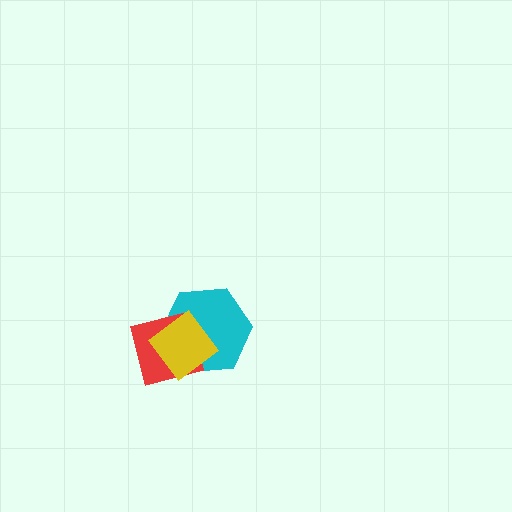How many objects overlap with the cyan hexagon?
2 objects overlap with the cyan hexagon.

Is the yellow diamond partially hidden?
No, no other shape covers it.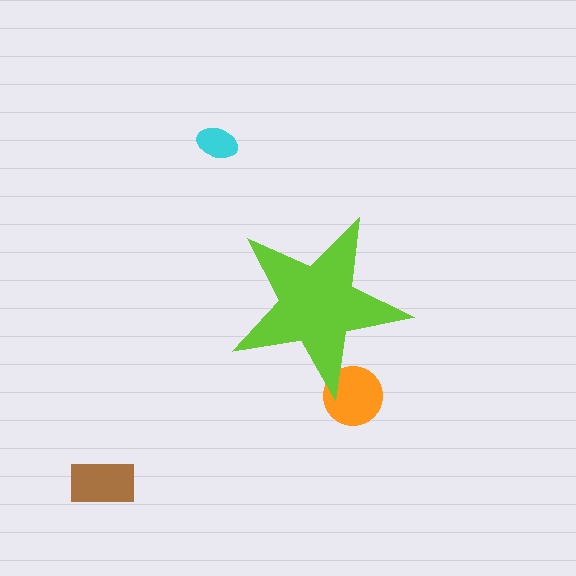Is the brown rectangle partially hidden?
No, the brown rectangle is fully visible.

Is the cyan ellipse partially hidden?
No, the cyan ellipse is fully visible.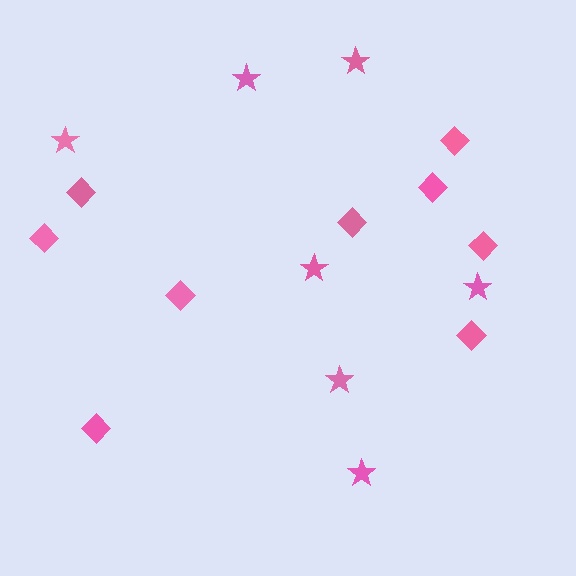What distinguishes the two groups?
There are 2 groups: one group of diamonds (9) and one group of stars (7).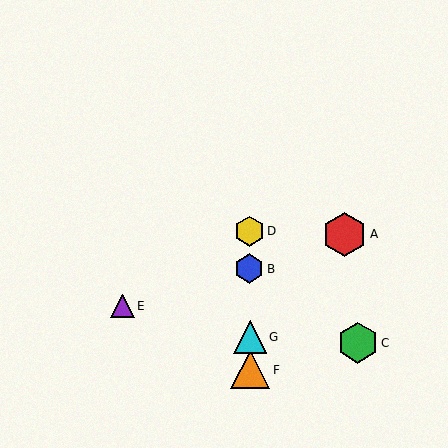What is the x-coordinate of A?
Object A is at x≈345.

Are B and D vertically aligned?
Yes, both are at x≈249.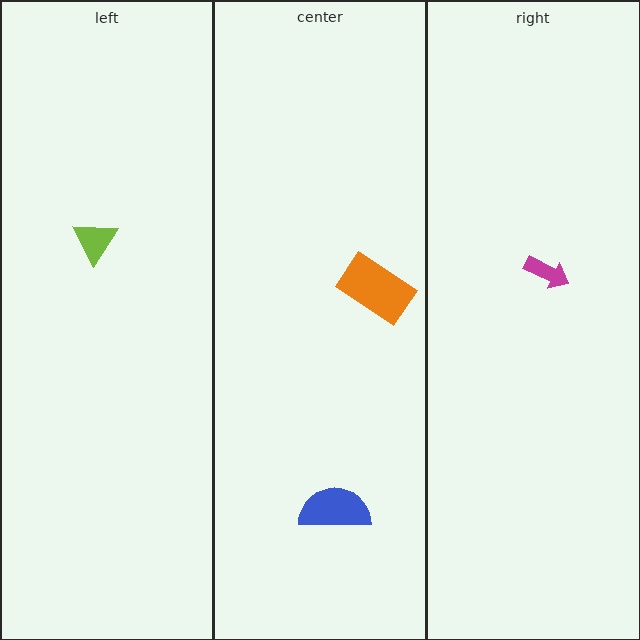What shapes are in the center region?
The orange rectangle, the blue semicircle.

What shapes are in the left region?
The lime triangle.